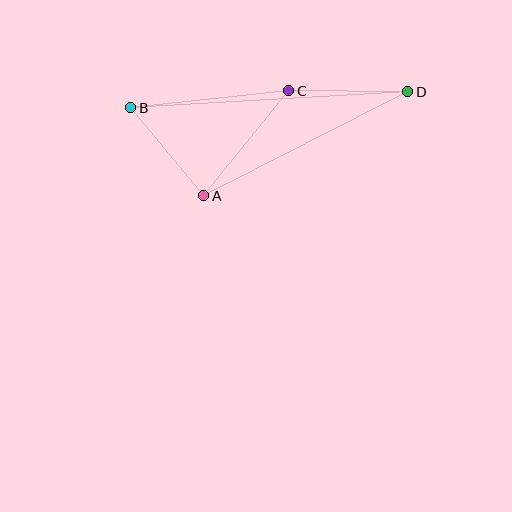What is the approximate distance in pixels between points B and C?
The distance between B and C is approximately 159 pixels.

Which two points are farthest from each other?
Points B and D are farthest from each other.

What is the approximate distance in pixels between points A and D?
The distance between A and D is approximately 229 pixels.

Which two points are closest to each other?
Points A and B are closest to each other.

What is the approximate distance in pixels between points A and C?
The distance between A and C is approximately 135 pixels.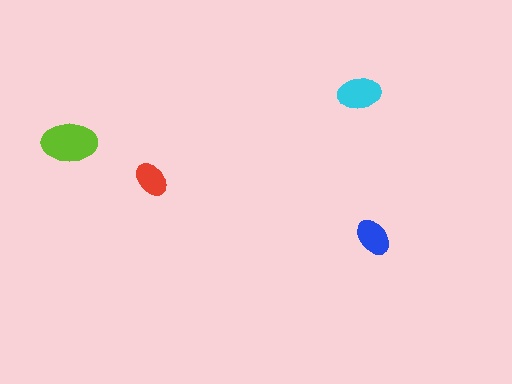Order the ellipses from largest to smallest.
the lime one, the cyan one, the blue one, the red one.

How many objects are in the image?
There are 4 objects in the image.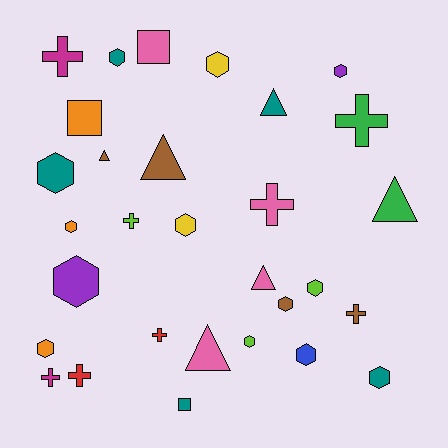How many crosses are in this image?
There are 8 crosses.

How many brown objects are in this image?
There are 4 brown objects.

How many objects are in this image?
There are 30 objects.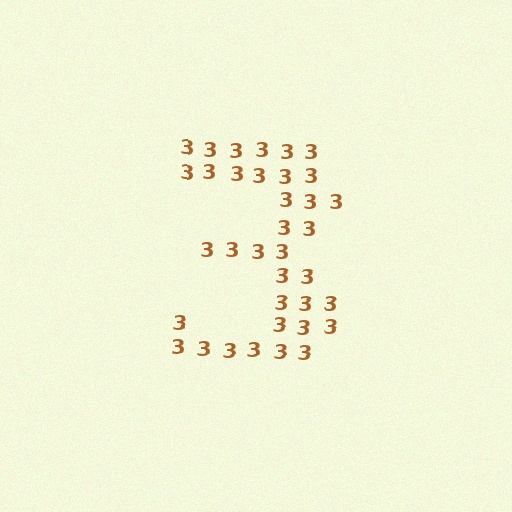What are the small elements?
The small elements are digit 3's.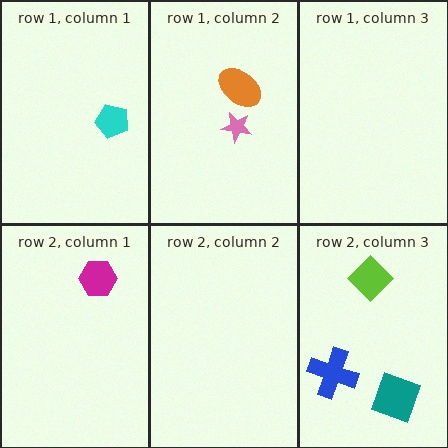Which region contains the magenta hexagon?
The row 2, column 1 region.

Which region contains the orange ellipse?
The row 1, column 2 region.